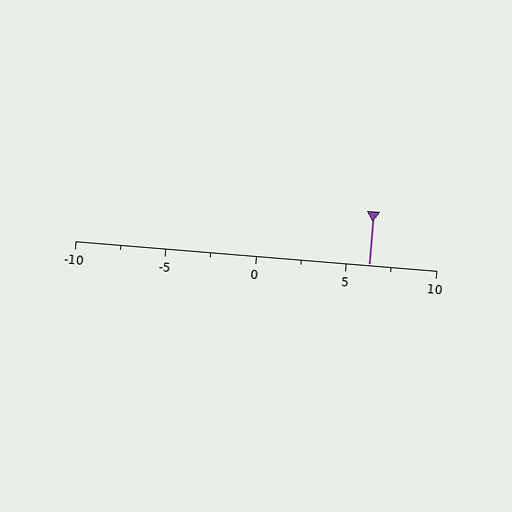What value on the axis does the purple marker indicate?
The marker indicates approximately 6.2.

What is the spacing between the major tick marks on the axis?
The major ticks are spaced 5 apart.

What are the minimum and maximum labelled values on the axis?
The axis runs from -10 to 10.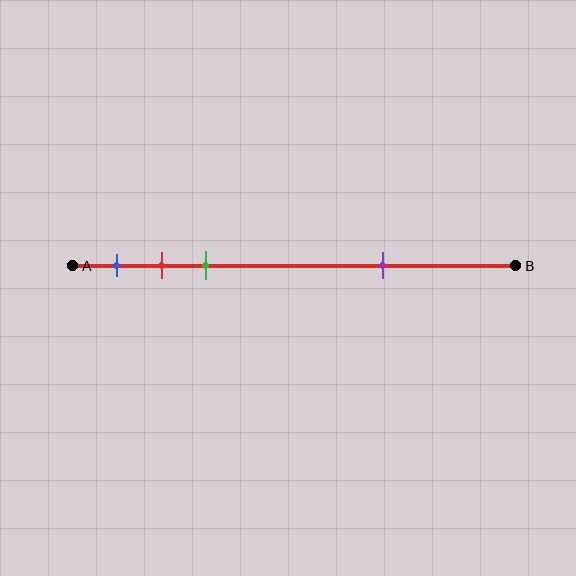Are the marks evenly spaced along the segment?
No, the marks are not evenly spaced.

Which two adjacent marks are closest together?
The red and green marks are the closest adjacent pair.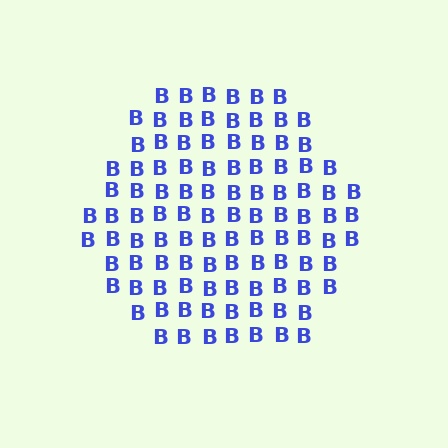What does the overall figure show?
The overall figure shows a hexagon.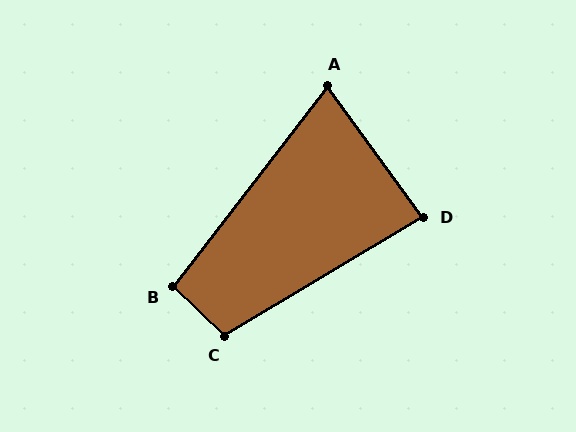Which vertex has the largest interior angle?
C, at approximately 106 degrees.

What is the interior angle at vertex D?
Approximately 85 degrees (acute).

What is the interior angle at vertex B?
Approximately 95 degrees (obtuse).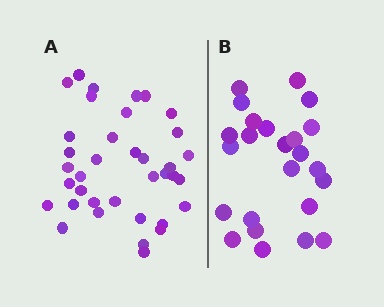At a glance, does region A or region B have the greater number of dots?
Region A (the left region) has more dots.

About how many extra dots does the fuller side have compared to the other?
Region A has approximately 15 more dots than region B.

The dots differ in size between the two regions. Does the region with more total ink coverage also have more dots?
No. Region B has more total ink coverage because its dots are larger, but region A actually contains more individual dots. Total area can be misleading — the number of items is what matters here.